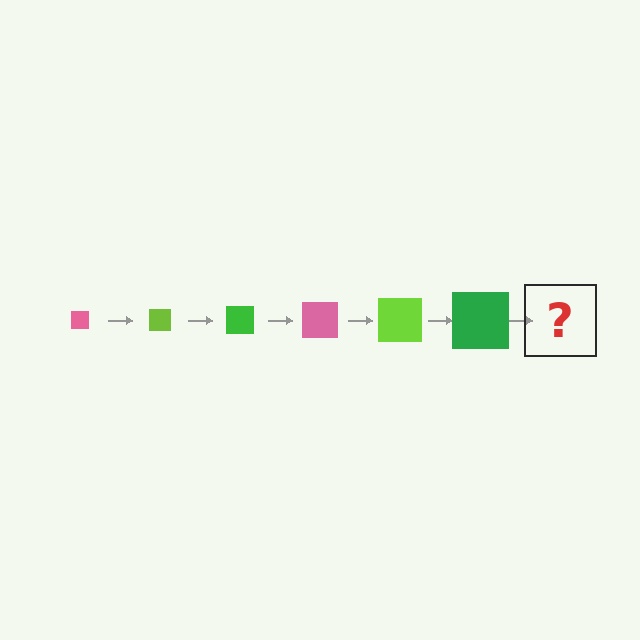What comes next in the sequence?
The next element should be a pink square, larger than the previous one.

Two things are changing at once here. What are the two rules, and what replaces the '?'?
The two rules are that the square grows larger each step and the color cycles through pink, lime, and green. The '?' should be a pink square, larger than the previous one.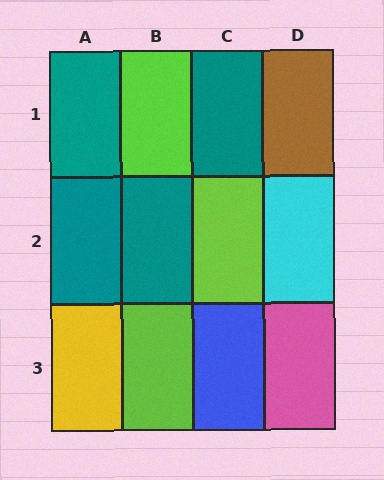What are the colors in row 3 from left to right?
Yellow, lime, blue, pink.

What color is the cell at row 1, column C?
Teal.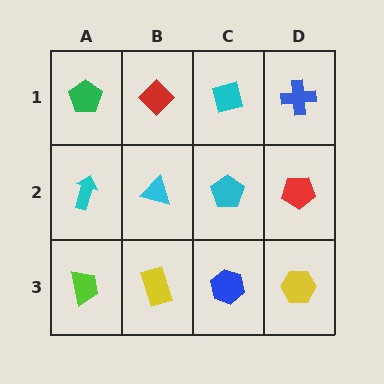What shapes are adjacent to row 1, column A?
A cyan arrow (row 2, column A), a red diamond (row 1, column B).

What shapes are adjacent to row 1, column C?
A cyan pentagon (row 2, column C), a red diamond (row 1, column B), a blue cross (row 1, column D).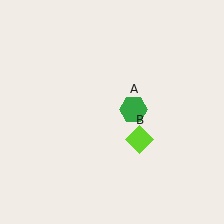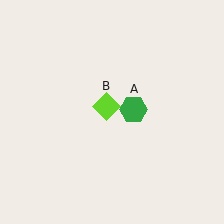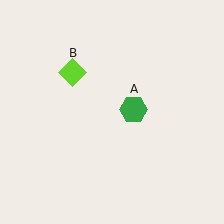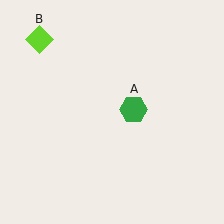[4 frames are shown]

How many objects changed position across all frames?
1 object changed position: lime diamond (object B).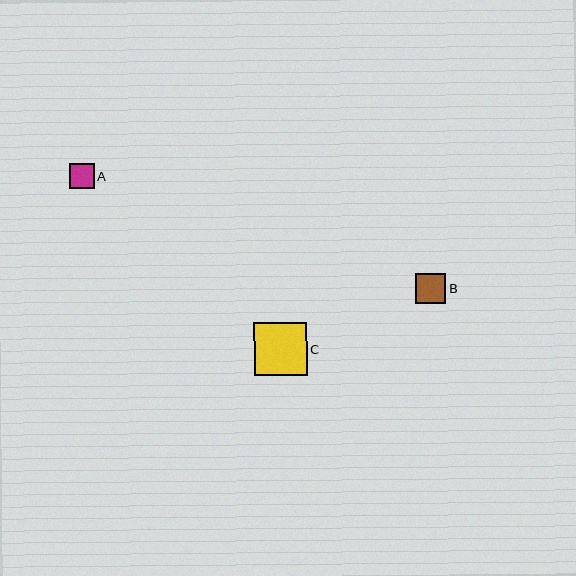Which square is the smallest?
Square A is the smallest with a size of approximately 25 pixels.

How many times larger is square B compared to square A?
Square B is approximately 1.2 times the size of square A.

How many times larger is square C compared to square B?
Square C is approximately 1.8 times the size of square B.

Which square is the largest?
Square C is the largest with a size of approximately 53 pixels.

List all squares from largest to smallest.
From largest to smallest: C, B, A.